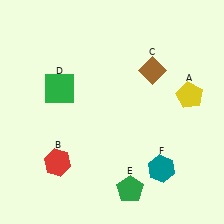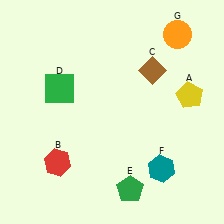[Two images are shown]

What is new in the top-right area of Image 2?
An orange circle (G) was added in the top-right area of Image 2.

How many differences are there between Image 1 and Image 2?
There is 1 difference between the two images.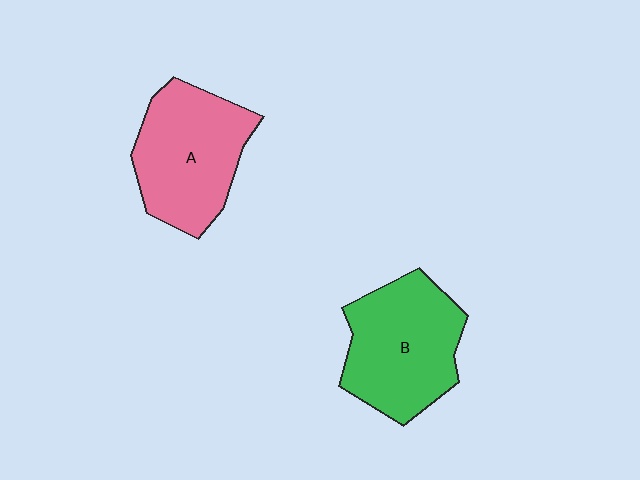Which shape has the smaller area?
Shape A (pink).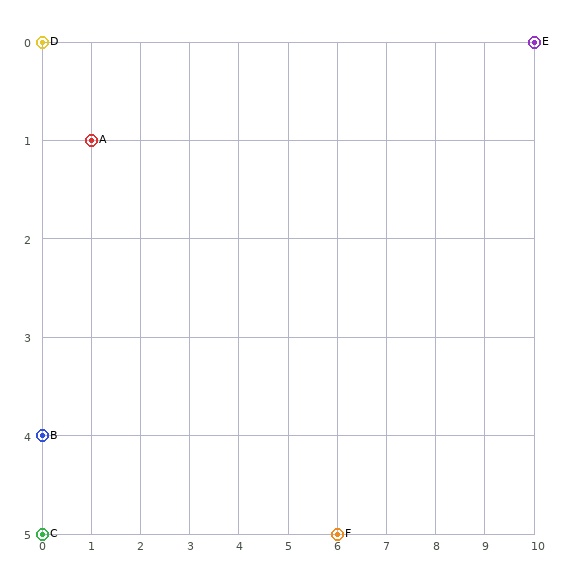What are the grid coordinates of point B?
Point B is at grid coordinates (0, 4).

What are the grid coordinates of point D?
Point D is at grid coordinates (0, 0).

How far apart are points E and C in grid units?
Points E and C are 10 columns and 5 rows apart (about 11.2 grid units diagonally).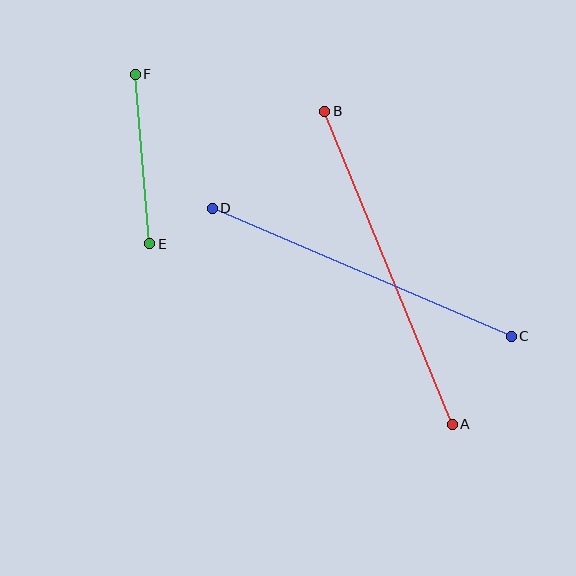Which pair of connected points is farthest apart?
Points A and B are farthest apart.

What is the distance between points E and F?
The distance is approximately 170 pixels.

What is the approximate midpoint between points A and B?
The midpoint is at approximately (389, 268) pixels.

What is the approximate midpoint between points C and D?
The midpoint is at approximately (362, 272) pixels.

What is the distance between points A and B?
The distance is approximately 338 pixels.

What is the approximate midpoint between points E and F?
The midpoint is at approximately (143, 159) pixels.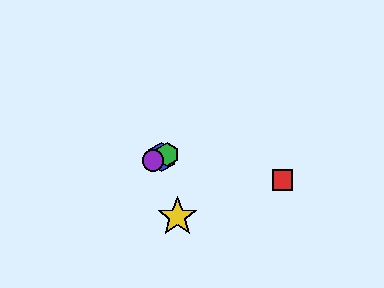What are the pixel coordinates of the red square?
The red square is at (283, 180).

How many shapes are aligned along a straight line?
3 shapes (the blue hexagon, the green hexagon, the purple circle) are aligned along a straight line.